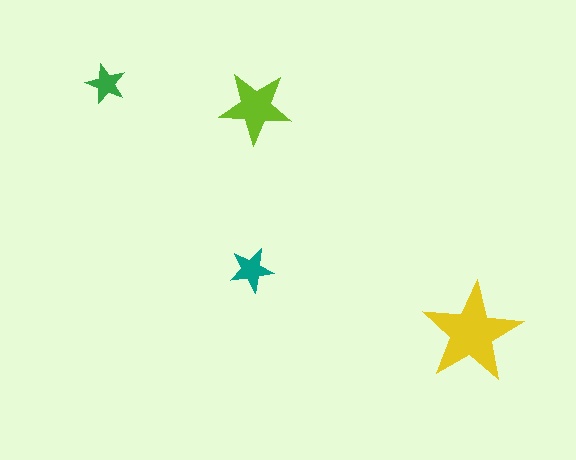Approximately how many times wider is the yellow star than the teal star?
About 2.5 times wider.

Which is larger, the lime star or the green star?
The lime one.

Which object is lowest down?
The yellow star is bottommost.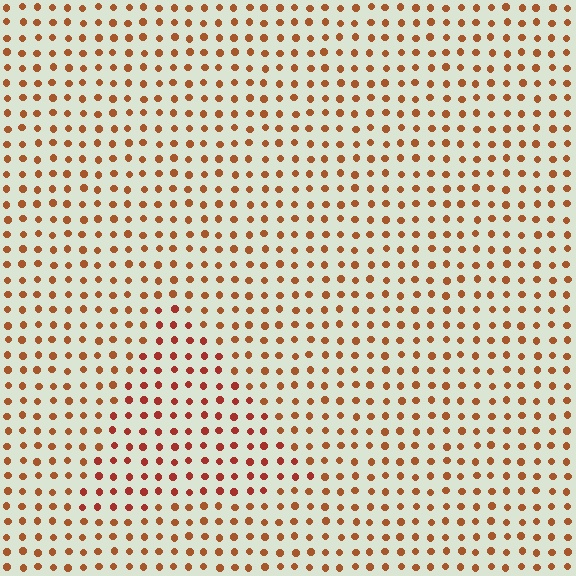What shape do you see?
I see a triangle.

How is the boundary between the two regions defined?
The boundary is defined purely by a slight shift in hue (about 19 degrees). Spacing, size, and orientation are identical on both sides.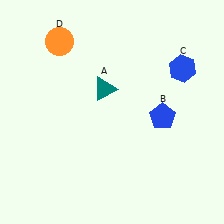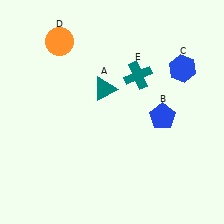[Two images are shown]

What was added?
A teal cross (E) was added in Image 2.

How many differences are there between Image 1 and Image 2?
There is 1 difference between the two images.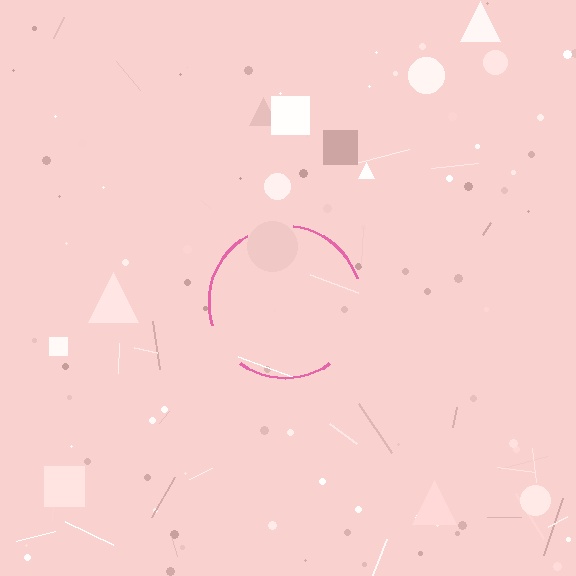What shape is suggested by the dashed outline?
The dashed outline suggests a circle.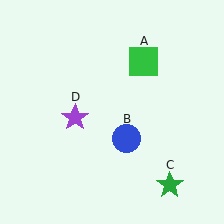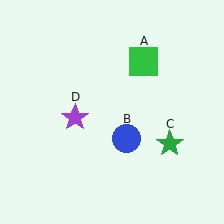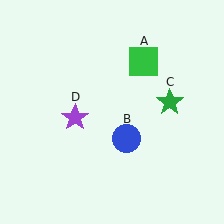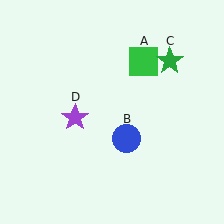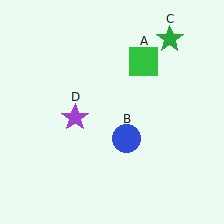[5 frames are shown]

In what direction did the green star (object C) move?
The green star (object C) moved up.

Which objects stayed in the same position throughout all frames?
Green square (object A) and blue circle (object B) and purple star (object D) remained stationary.